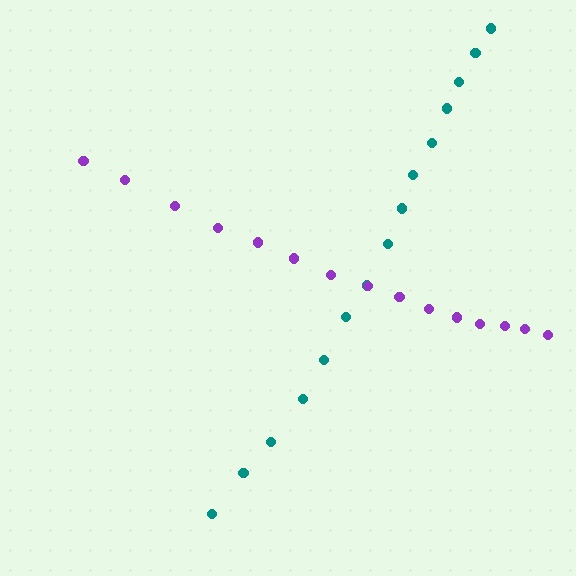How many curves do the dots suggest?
There are 2 distinct paths.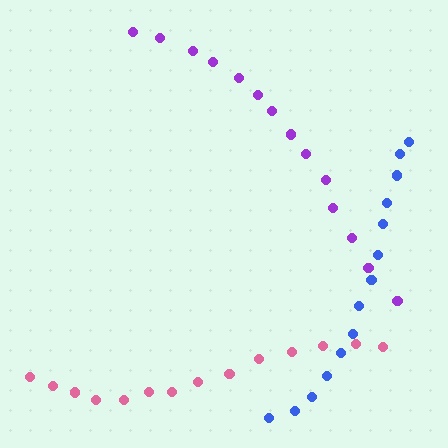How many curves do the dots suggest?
There are 3 distinct paths.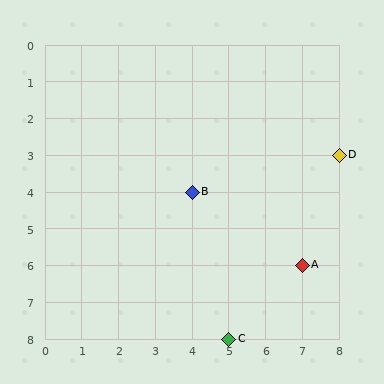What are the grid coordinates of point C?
Point C is at grid coordinates (5, 8).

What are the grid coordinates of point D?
Point D is at grid coordinates (8, 3).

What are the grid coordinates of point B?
Point B is at grid coordinates (4, 4).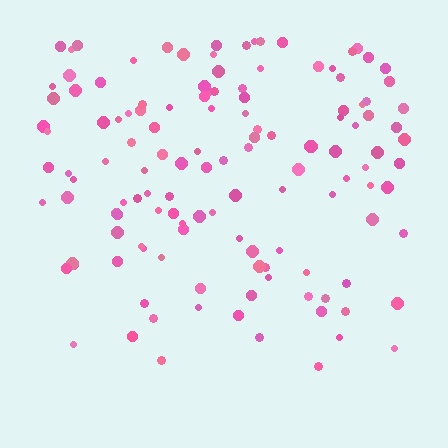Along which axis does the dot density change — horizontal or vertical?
Vertical.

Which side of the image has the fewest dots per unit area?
The bottom.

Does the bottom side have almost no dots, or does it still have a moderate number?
Still a moderate number, just noticeably fewer than the top.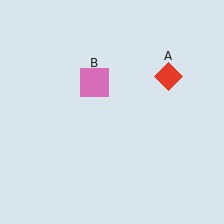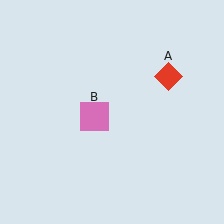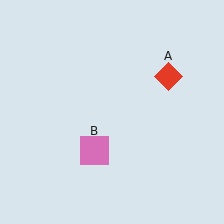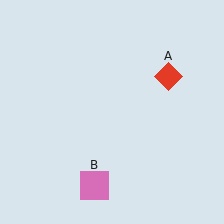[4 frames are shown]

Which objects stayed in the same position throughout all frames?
Red diamond (object A) remained stationary.